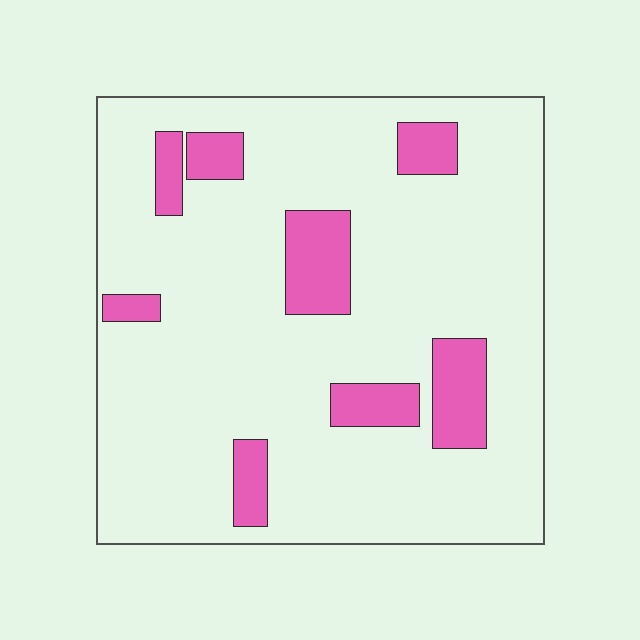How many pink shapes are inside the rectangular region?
8.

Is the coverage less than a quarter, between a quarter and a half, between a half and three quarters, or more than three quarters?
Less than a quarter.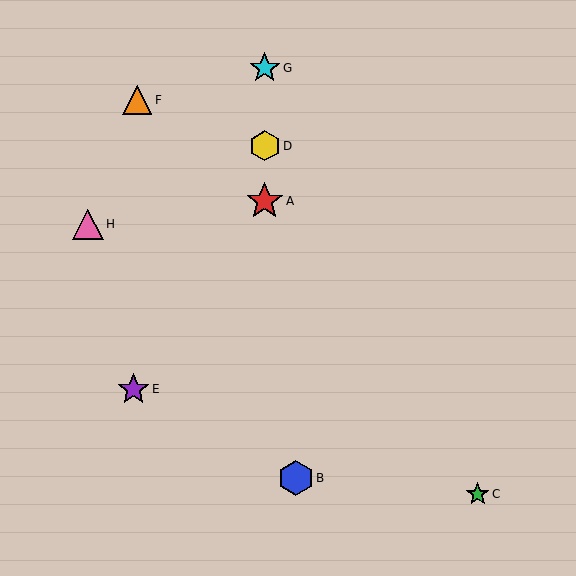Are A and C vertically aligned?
No, A is at x≈265 and C is at x≈478.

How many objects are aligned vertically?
3 objects (A, D, G) are aligned vertically.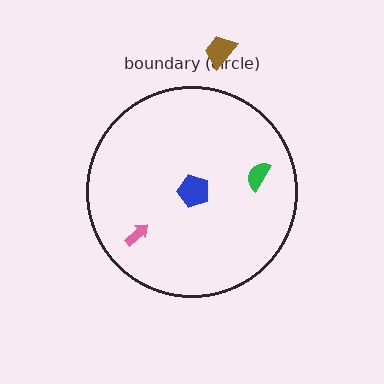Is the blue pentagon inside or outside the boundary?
Inside.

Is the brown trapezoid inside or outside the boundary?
Outside.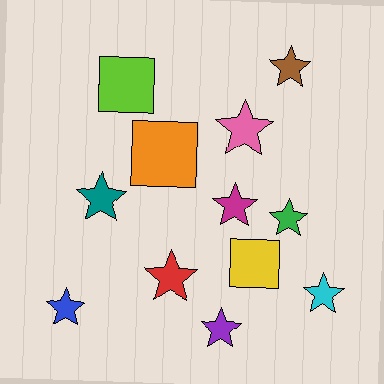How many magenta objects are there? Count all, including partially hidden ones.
There is 1 magenta object.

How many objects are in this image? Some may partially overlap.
There are 12 objects.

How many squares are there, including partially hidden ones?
There are 3 squares.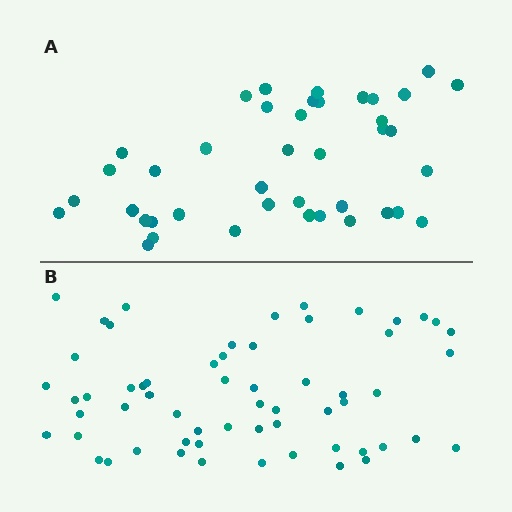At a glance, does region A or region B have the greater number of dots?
Region B (the bottom region) has more dots.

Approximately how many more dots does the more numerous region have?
Region B has approximately 20 more dots than region A.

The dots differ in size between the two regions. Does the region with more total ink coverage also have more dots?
No. Region A has more total ink coverage because its dots are larger, but region B actually contains more individual dots. Total area can be misleading — the number of items is what matters here.